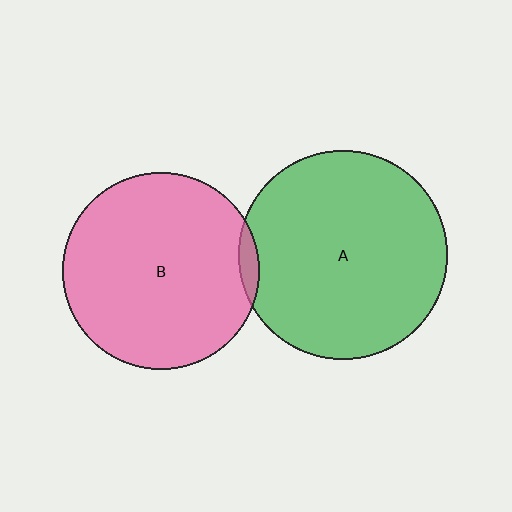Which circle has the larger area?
Circle A (green).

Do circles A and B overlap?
Yes.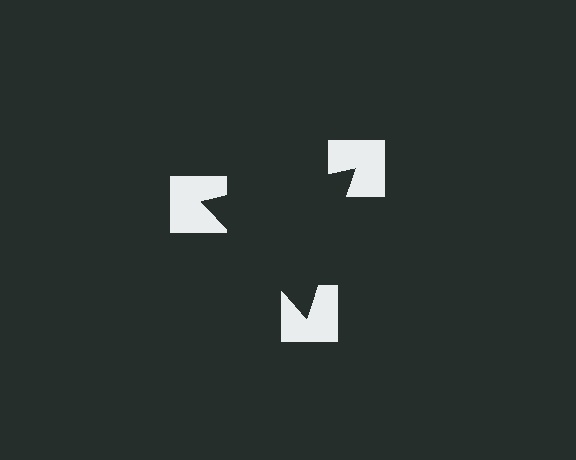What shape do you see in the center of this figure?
An illusory triangle — its edges are inferred from the aligned wedge cuts in the notched squares, not physically drawn.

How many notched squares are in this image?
There are 3 — one at each vertex of the illusory triangle.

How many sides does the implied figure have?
3 sides.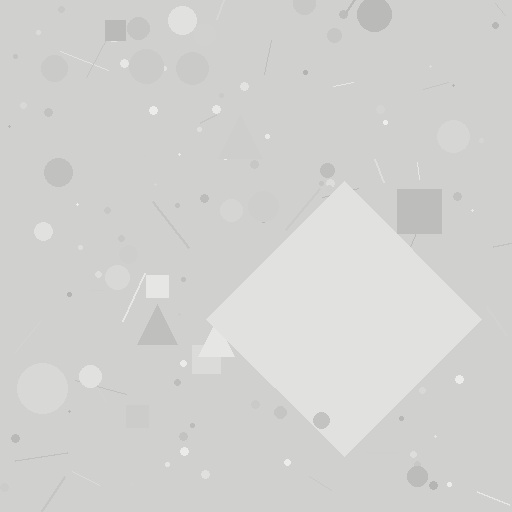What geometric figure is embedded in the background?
A diamond is embedded in the background.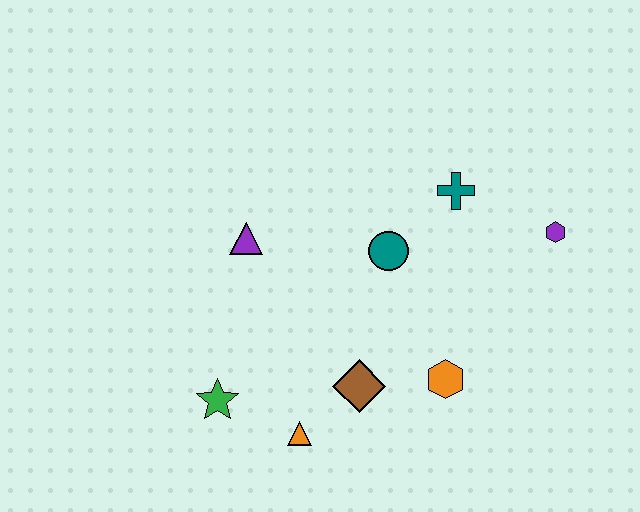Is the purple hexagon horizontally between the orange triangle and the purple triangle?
No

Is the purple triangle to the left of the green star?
No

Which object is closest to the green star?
The orange triangle is closest to the green star.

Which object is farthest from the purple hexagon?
The green star is farthest from the purple hexagon.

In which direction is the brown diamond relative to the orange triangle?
The brown diamond is to the right of the orange triangle.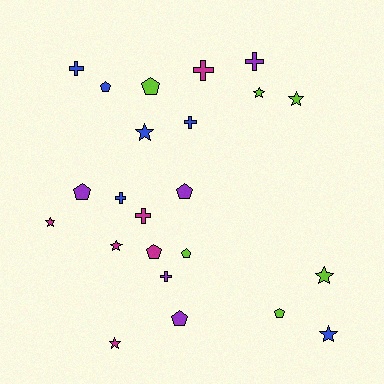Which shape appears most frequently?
Pentagon, with 8 objects.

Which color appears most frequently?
Blue, with 6 objects.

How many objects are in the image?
There are 23 objects.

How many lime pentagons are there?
There are 3 lime pentagons.